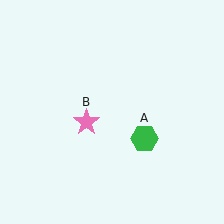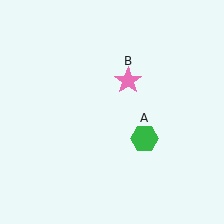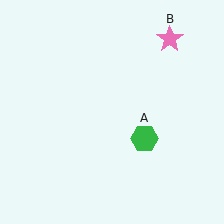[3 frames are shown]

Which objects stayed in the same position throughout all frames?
Green hexagon (object A) remained stationary.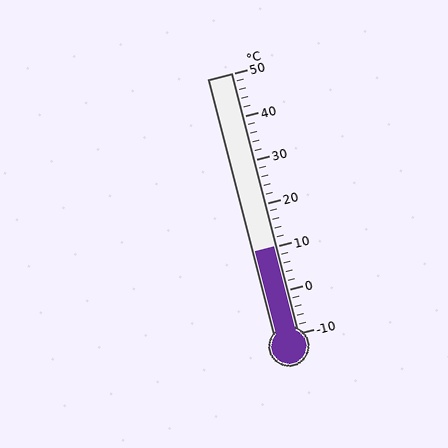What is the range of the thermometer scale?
The thermometer scale ranges from -10°C to 50°C.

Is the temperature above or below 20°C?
The temperature is below 20°C.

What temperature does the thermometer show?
The thermometer shows approximately 10°C.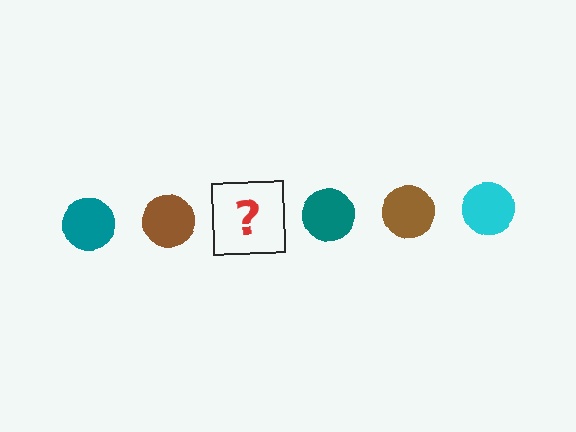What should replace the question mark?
The question mark should be replaced with a cyan circle.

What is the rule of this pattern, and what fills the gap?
The rule is that the pattern cycles through teal, brown, cyan circles. The gap should be filled with a cyan circle.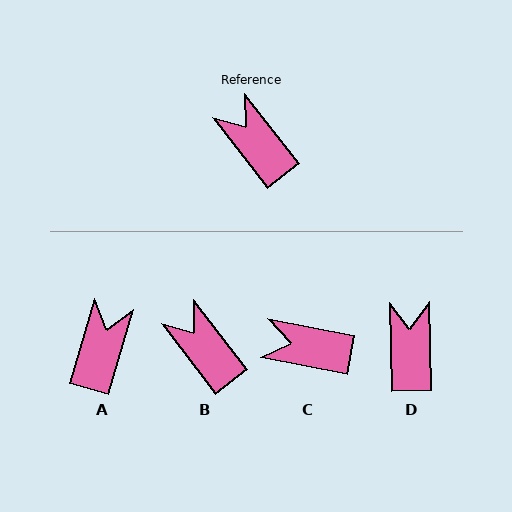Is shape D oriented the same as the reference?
No, it is off by about 36 degrees.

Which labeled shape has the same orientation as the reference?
B.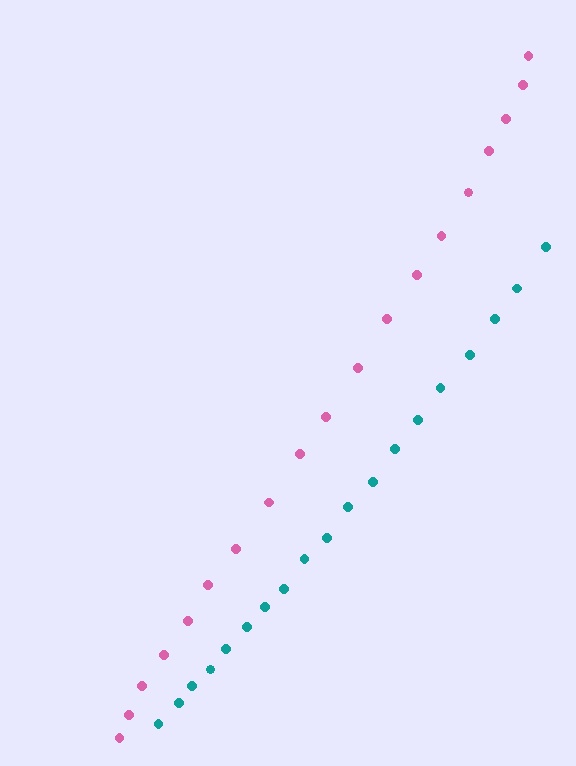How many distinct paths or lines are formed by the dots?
There are 2 distinct paths.